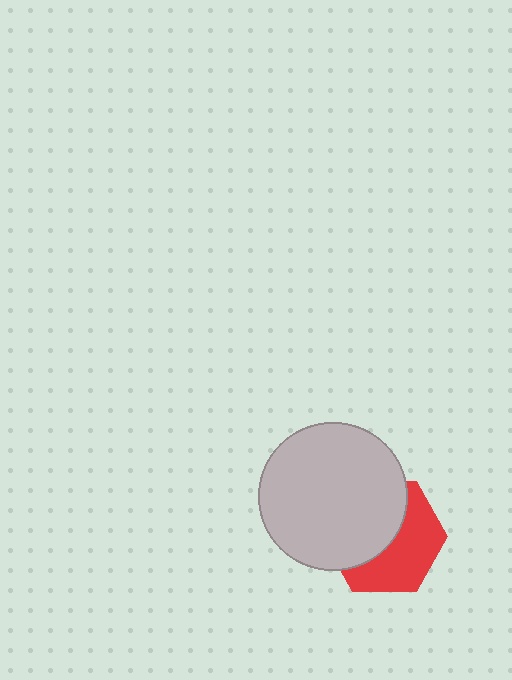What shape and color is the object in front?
The object in front is a light gray circle.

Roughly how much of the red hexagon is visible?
About half of it is visible (roughly 49%).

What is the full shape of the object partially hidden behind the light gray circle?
The partially hidden object is a red hexagon.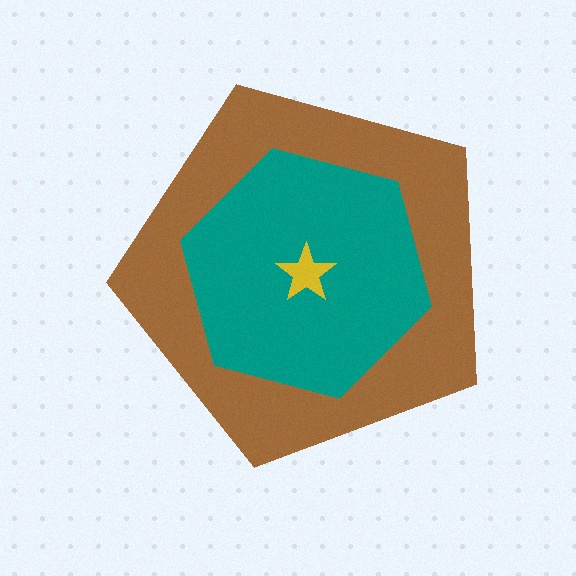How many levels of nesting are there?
3.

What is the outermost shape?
The brown pentagon.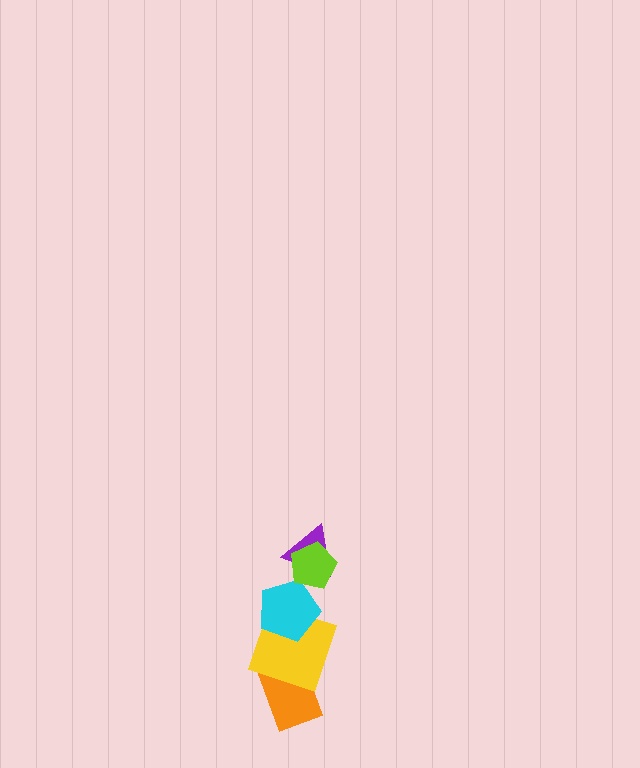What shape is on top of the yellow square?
The cyan pentagon is on top of the yellow square.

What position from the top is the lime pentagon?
The lime pentagon is 1st from the top.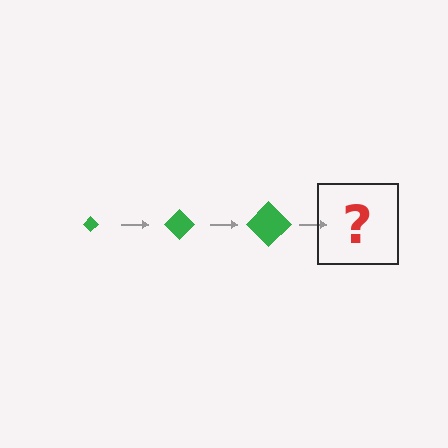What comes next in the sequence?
The next element should be a green diamond, larger than the previous one.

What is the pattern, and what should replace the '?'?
The pattern is that the diamond gets progressively larger each step. The '?' should be a green diamond, larger than the previous one.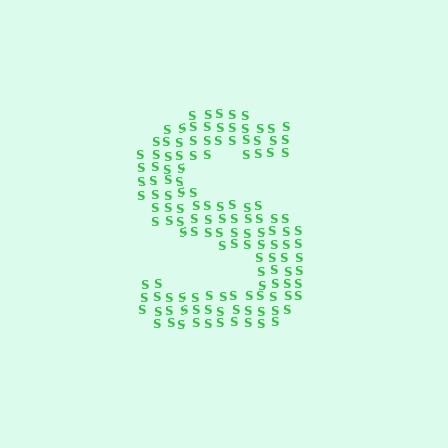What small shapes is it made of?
It is made of small letter S's.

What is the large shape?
The large shape is the letter S.